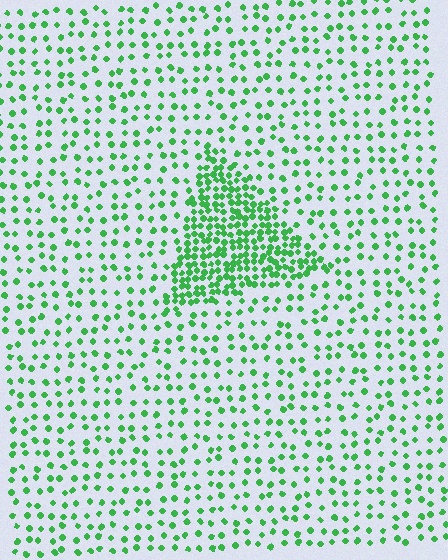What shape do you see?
I see a triangle.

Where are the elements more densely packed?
The elements are more densely packed inside the triangle boundary.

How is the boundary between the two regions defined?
The boundary is defined by a change in element density (approximately 2.7x ratio). All elements are the same color, size, and shape.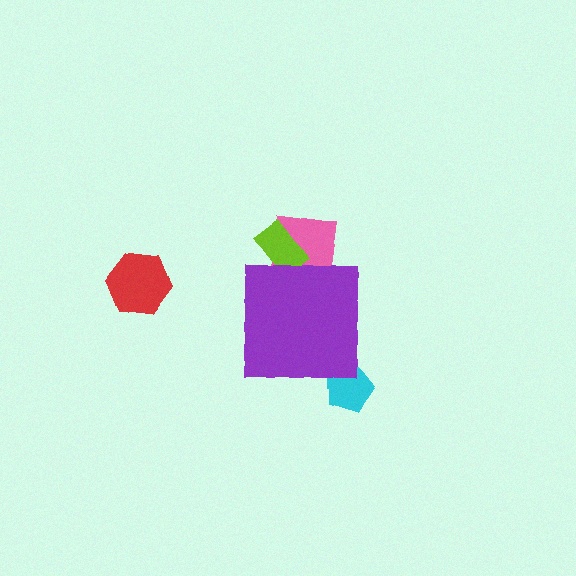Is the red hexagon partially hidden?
No, the red hexagon is fully visible.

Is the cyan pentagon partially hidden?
Yes, the cyan pentagon is partially hidden behind the purple square.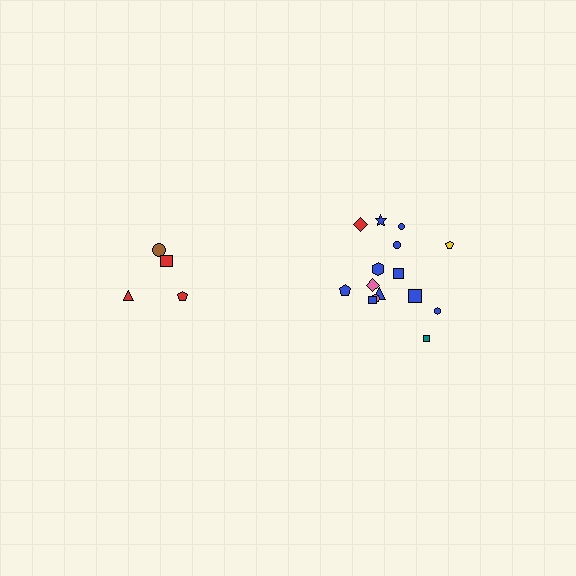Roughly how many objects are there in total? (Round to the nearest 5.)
Roughly 20 objects in total.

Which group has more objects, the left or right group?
The right group.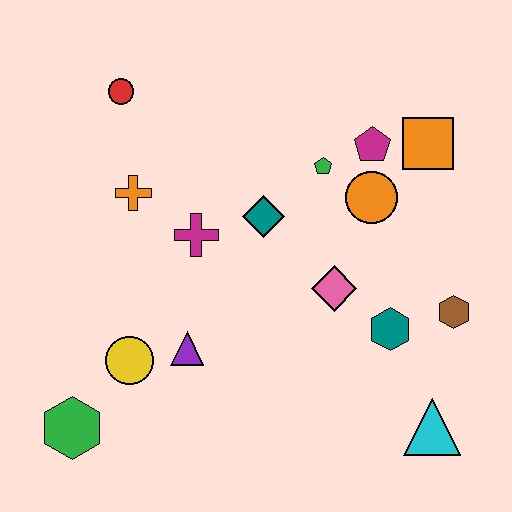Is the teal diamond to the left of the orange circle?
Yes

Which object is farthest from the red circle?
The cyan triangle is farthest from the red circle.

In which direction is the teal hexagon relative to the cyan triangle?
The teal hexagon is above the cyan triangle.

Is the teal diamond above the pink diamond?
Yes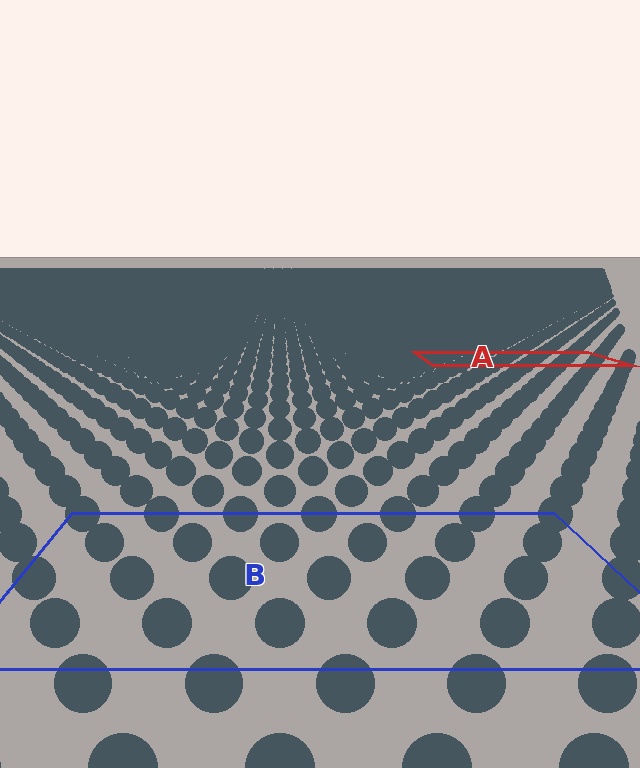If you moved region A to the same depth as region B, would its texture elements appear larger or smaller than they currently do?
They would appear larger. At a closer depth, the same texture elements are projected at a bigger on-screen size.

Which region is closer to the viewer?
Region B is closer. The texture elements there are larger and more spread out.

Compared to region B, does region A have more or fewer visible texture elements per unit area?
Region A has more texture elements per unit area — they are packed more densely because it is farther away.